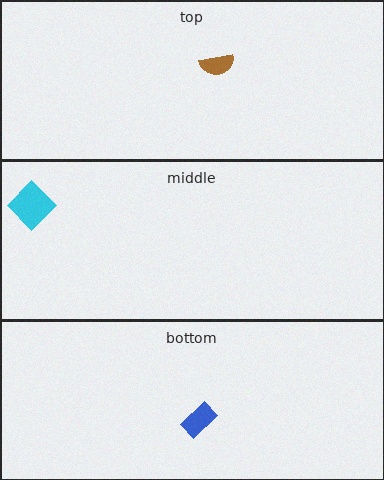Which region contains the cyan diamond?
The middle region.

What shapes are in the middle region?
The cyan diamond.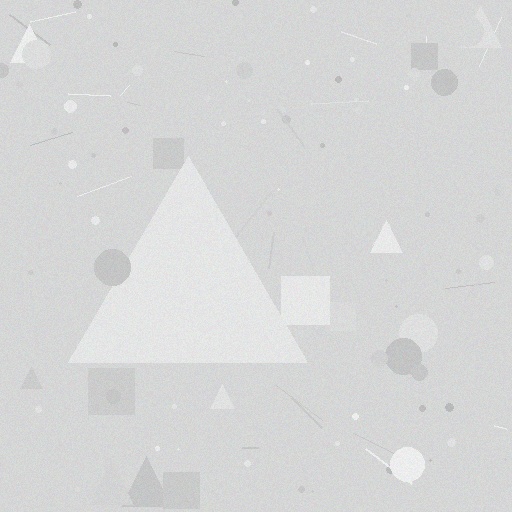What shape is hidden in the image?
A triangle is hidden in the image.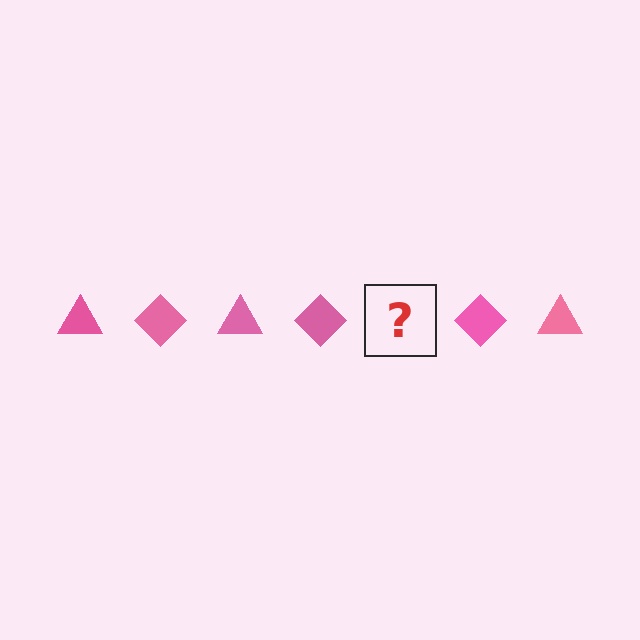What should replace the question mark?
The question mark should be replaced with a pink triangle.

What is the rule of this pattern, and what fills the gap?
The rule is that the pattern cycles through triangle, diamond shapes in pink. The gap should be filled with a pink triangle.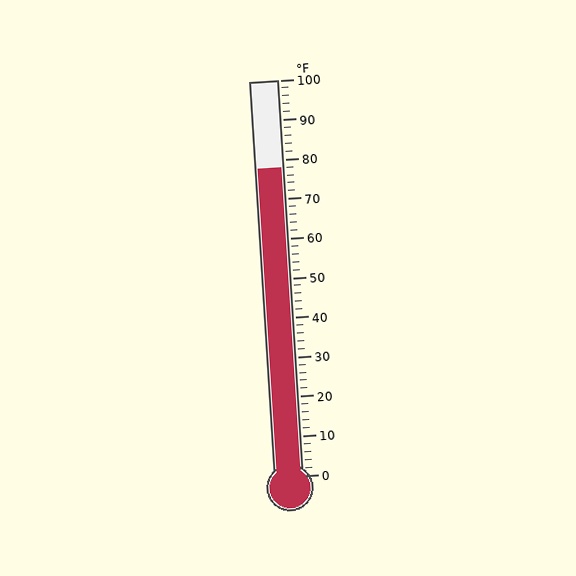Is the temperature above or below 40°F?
The temperature is above 40°F.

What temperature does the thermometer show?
The thermometer shows approximately 78°F.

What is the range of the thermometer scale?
The thermometer scale ranges from 0°F to 100°F.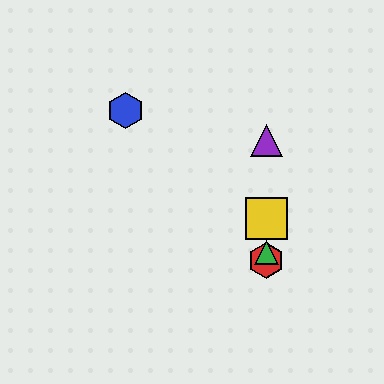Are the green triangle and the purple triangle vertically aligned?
Yes, both are at x≈266.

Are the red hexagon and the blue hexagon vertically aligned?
No, the red hexagon is at x≈266 and the blue hexagon is at x≈125.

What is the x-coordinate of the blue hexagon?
The blue hexagon is at x≈125.